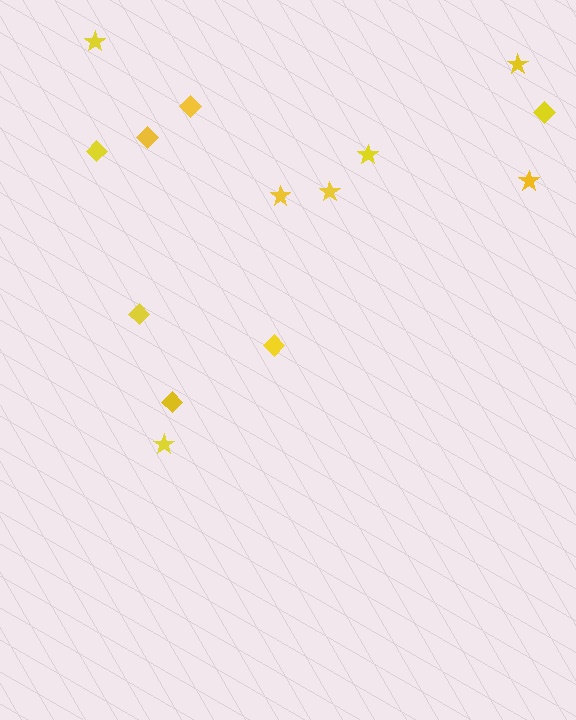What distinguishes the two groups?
There are 2 groups: one group of stars (7) and one group of diamonds (7).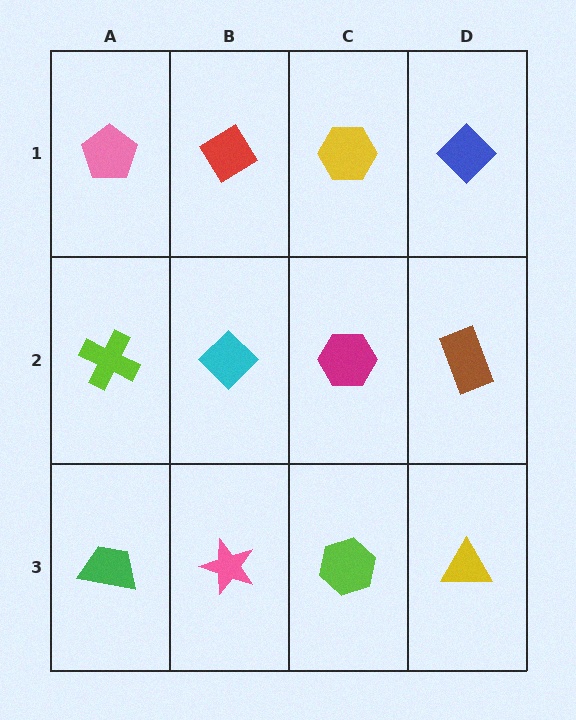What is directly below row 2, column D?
A yellow triangle.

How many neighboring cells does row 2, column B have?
4.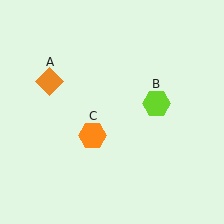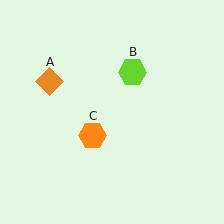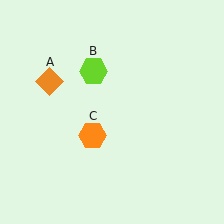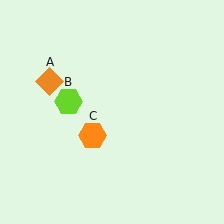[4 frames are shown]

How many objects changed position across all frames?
1 object changed position: lime hexagon (object B).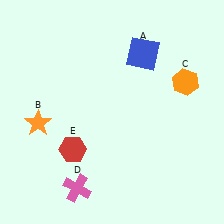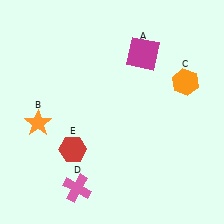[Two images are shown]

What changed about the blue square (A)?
In Image 1, A is blue. In Image 2, it changed to magenta.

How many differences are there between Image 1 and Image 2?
There is 1 difference between the two images.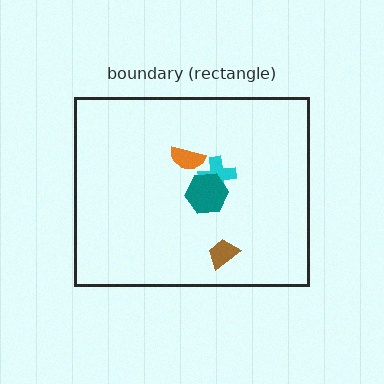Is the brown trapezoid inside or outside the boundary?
Inside.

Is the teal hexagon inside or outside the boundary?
Inside.